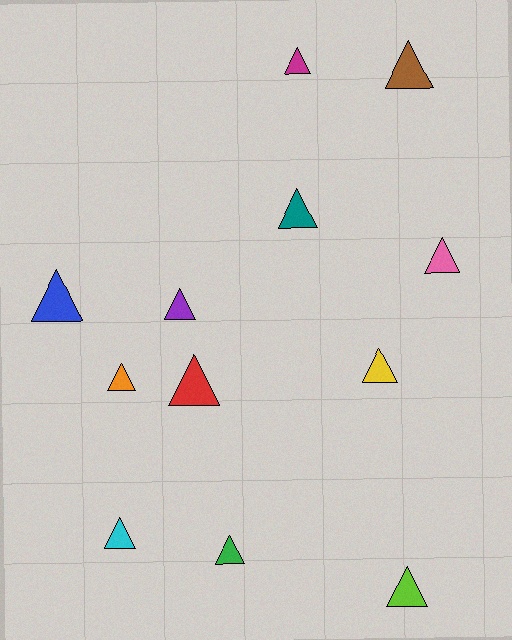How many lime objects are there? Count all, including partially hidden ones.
There is 1 lime object.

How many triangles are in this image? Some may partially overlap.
There are 12 triangles.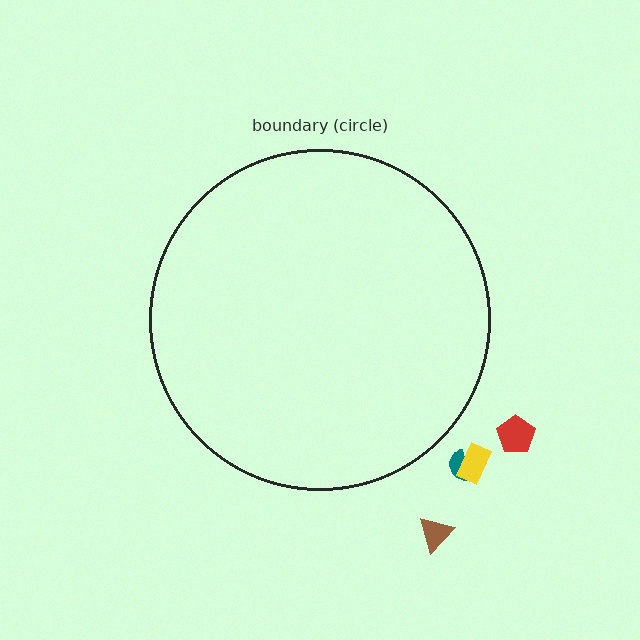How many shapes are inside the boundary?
0 inside, 4 outside.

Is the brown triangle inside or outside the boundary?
Outside.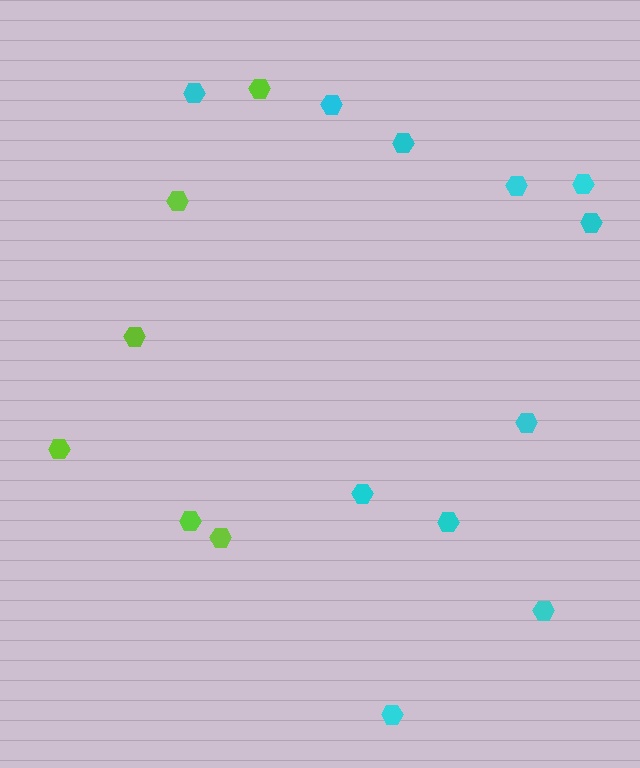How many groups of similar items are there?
There are 2 groups: one group of cyan hexagons (11) and one group of lime hexagons (6).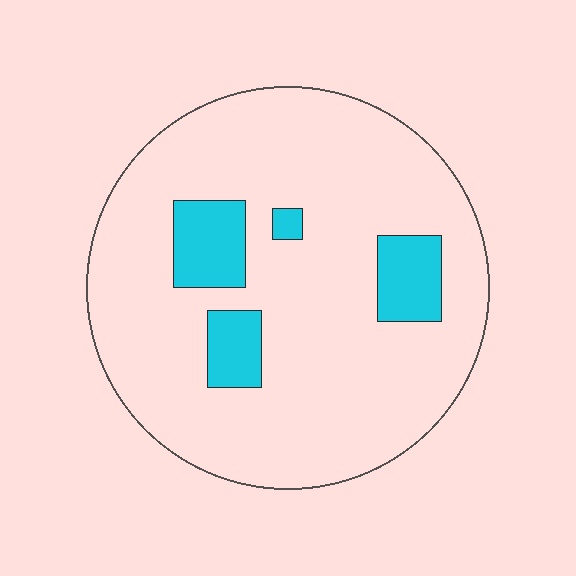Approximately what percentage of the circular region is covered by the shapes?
Approximately 15%.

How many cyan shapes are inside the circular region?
4.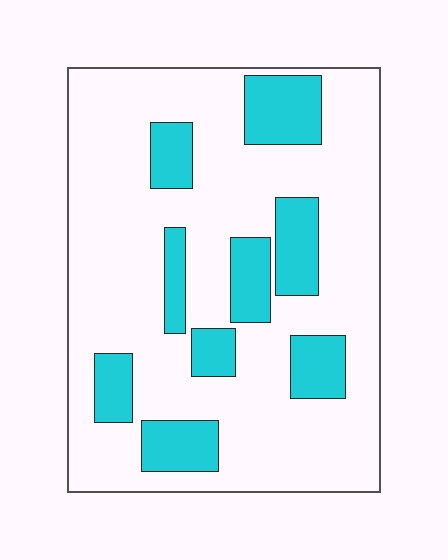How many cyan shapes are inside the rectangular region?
9.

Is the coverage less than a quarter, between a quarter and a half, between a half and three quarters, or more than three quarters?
Less than a quarter.